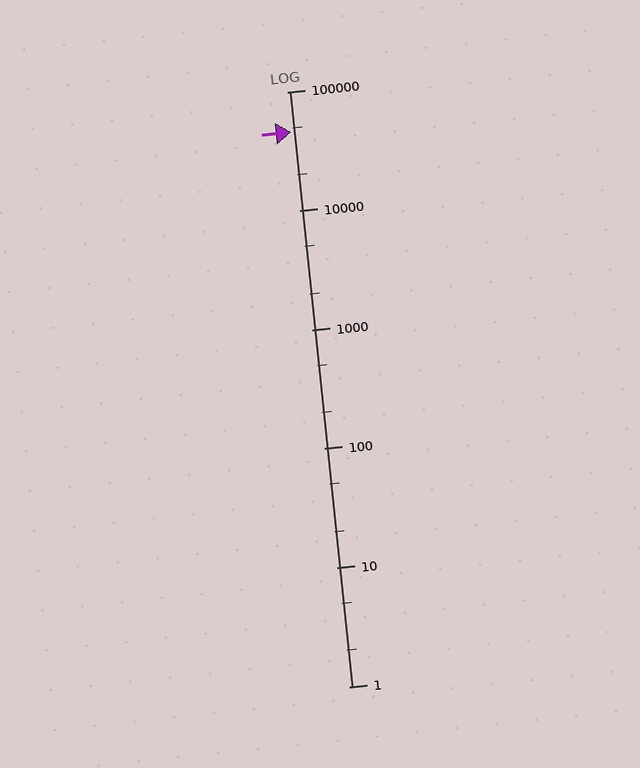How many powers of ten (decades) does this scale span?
The scale spans 5 decades, from 1 to 100000.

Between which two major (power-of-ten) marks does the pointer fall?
The pointer is between 10000 and 100000.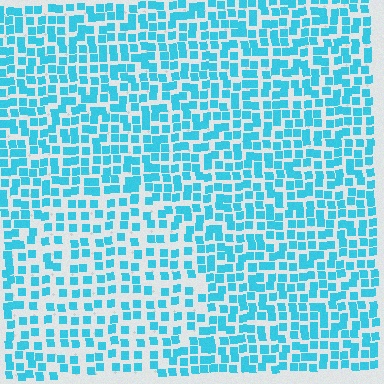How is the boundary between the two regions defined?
The boundary is defined by a change in element density (approximately 1.6x ratio). All elements are the same color, size, and shape.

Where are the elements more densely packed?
The elements are more densely packed outside the circle boundary.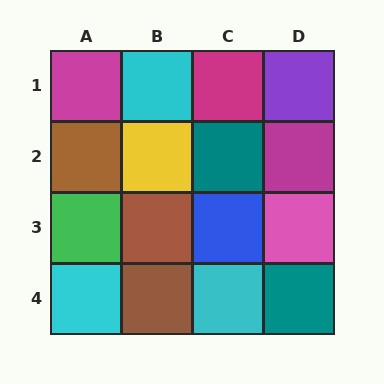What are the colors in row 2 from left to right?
Brown, yellow, teal, magenta.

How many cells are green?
1 cell is green.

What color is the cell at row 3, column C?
Blue.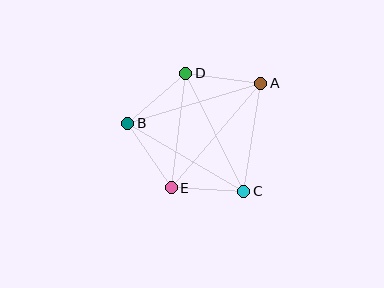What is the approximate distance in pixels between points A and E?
The distance between A and E is approximately 137 pixels.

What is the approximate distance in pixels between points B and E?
The distance between B and E is approximately 77 pixels.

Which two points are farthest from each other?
Points A and B are farthest from each other.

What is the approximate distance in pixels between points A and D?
The distance between A and D is approximately 76 pixels.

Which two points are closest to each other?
Points C and E are closest to each other.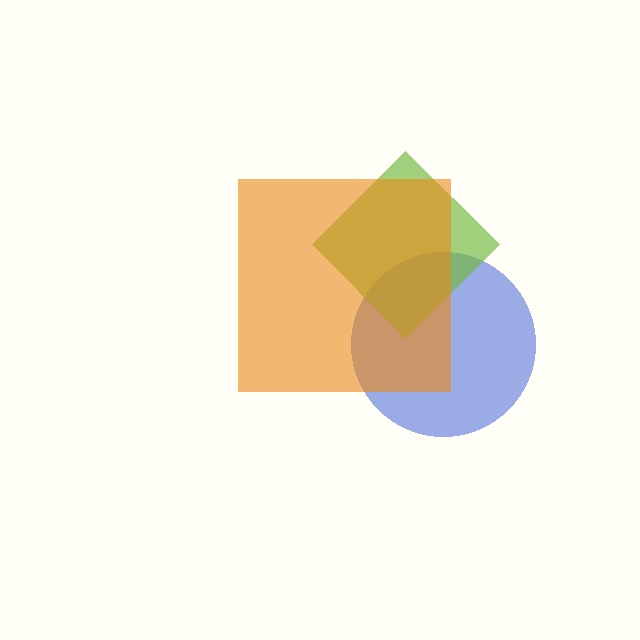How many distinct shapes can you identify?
There are 3 distinct shapes: a blue circle, a lime diamond, an orange square.